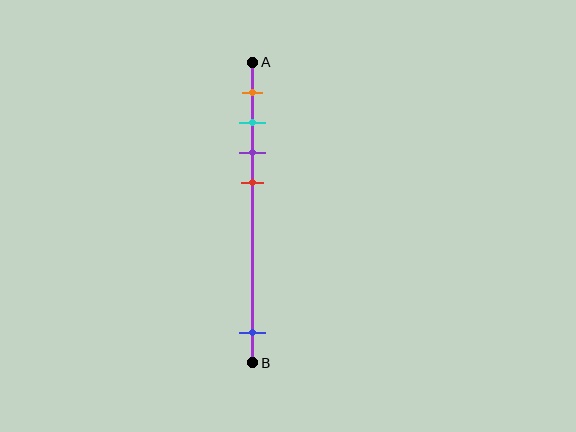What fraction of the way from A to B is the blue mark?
The blue mark is approximately 90% (0.9) of the way from A to B.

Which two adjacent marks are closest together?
The cyan and purple marks are the closest adjacent pair.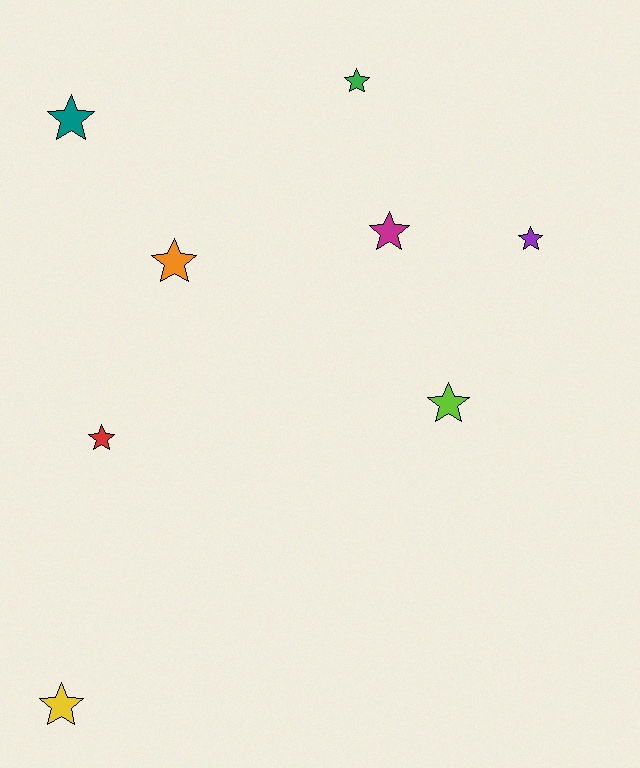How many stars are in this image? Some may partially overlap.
There are 8 stars.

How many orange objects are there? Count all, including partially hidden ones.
There is 1 orange object.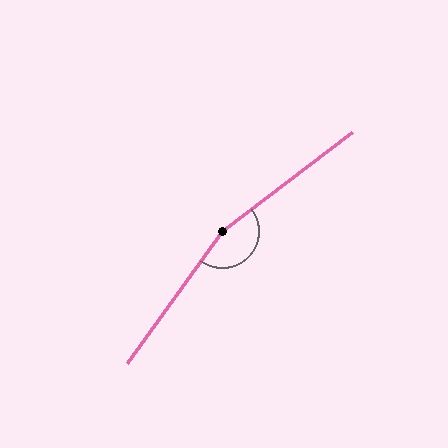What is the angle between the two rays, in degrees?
Approximately 163 degrees.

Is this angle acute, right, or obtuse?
It is obtuse.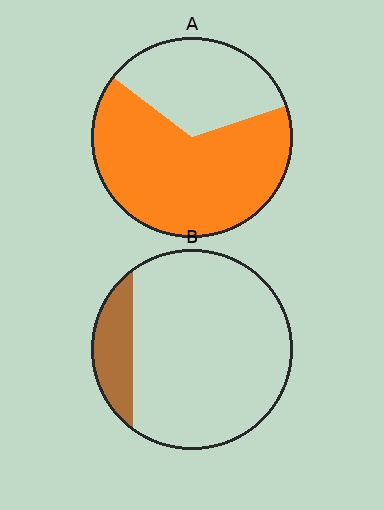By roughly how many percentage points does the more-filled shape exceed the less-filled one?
By roughly 50 percentage points (A over B).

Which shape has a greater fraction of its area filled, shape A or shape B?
Shape A.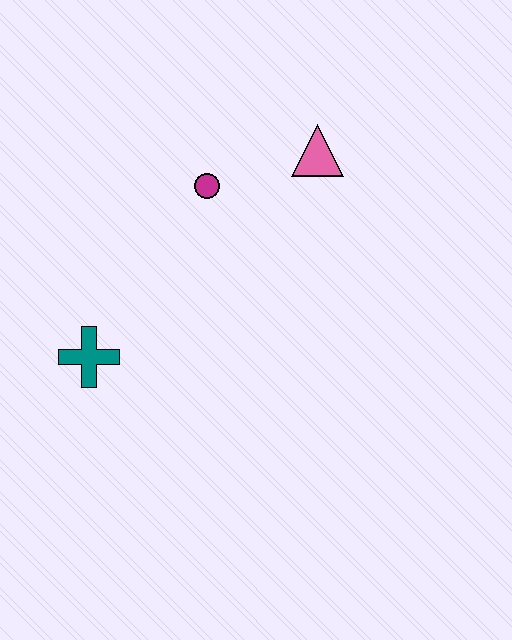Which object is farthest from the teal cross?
The pink triangle is farthest from the teal cross.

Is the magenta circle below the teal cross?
No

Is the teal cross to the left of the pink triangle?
Yes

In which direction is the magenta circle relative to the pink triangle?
The magenta circle is to the left of the pink triangle.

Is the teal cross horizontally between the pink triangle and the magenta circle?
No